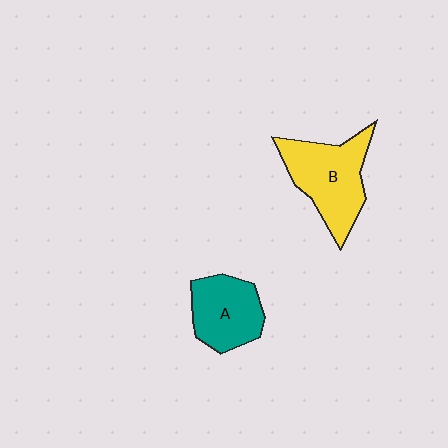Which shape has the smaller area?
Shape A (teal).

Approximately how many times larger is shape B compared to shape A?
Approximately 1.3 times.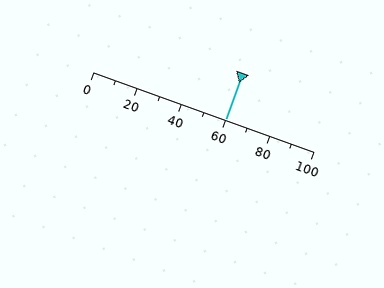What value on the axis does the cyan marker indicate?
The marker indicates approximately 60.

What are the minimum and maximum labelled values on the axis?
The axis runs from 0 to 100.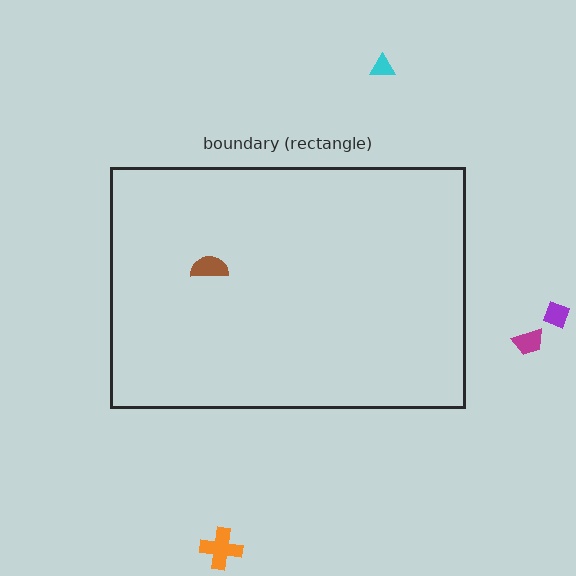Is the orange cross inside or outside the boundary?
Outside.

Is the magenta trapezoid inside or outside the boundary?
Outside.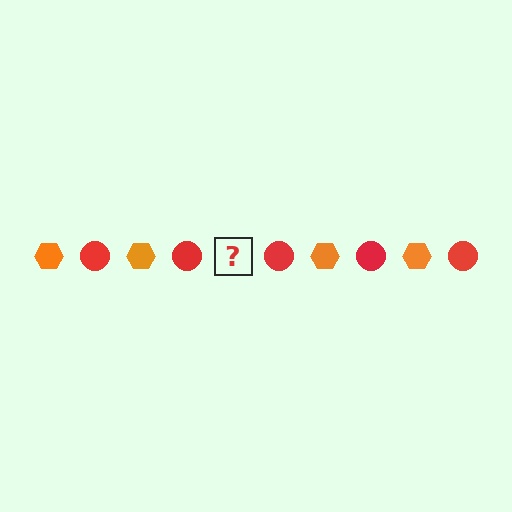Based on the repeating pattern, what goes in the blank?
The blank should be an orange hexagon.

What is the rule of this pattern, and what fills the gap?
The rule is that the pattern alternates between orange hexagon and red circle. The gap should be filled with an orange hexagon.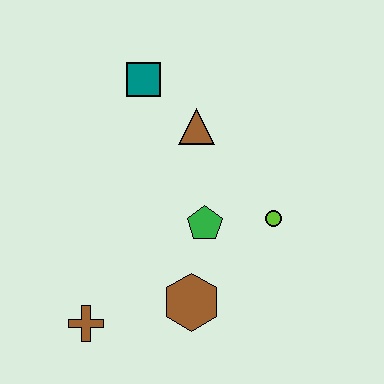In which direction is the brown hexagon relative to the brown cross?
The brown hexagon is to the right of the brown cross.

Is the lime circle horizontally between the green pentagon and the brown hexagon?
No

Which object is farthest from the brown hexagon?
The teal square is farthest from the brown hexagon.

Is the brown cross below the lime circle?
Yes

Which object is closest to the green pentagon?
The lime circle is closest to the green pentagon.